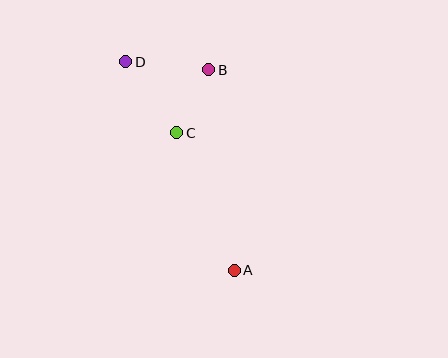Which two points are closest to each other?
Points B and C are closest to each other.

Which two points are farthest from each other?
Points A and D are farthest from each other.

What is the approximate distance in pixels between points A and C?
The distance between A and C is approximately 149 pixels.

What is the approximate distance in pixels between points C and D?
The distance between C and D is approximately 87 pixels.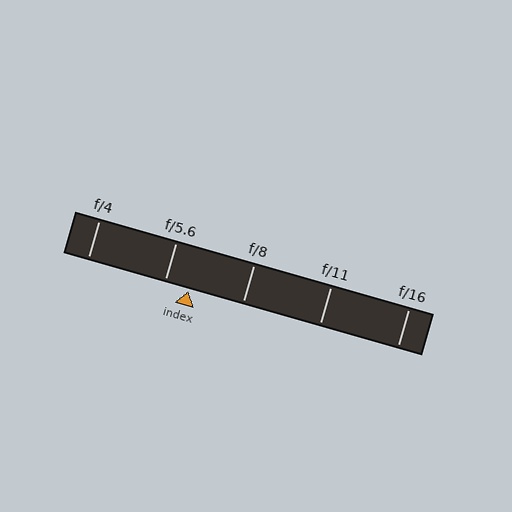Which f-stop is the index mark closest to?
The index mark is closest to f/5.6.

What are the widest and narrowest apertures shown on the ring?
The widest aperture shown is f/4 and the narrowest is f/16.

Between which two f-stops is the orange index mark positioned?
The index mark is between f/5.6 and f/8.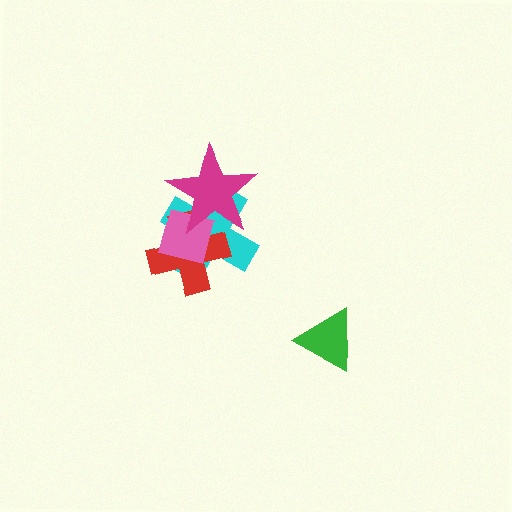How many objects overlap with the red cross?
3 objects overlap with the red cross.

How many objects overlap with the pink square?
3 objects overlap with the pink square.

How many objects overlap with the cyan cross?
3 objects overlap with the cyan cross.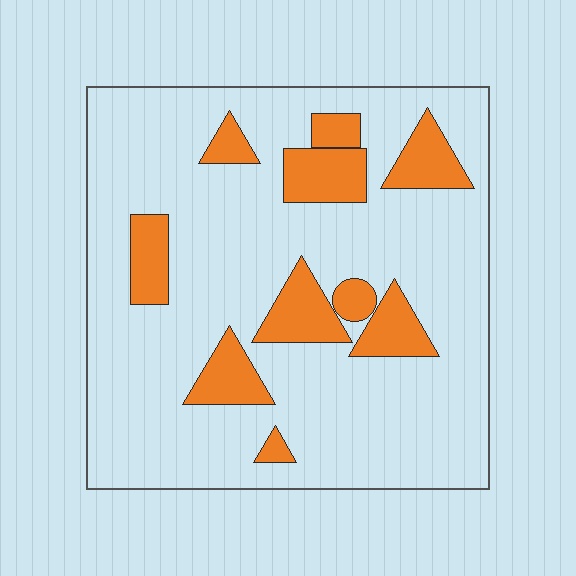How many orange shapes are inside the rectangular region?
10.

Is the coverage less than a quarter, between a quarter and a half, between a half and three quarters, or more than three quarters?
Less than a quarter.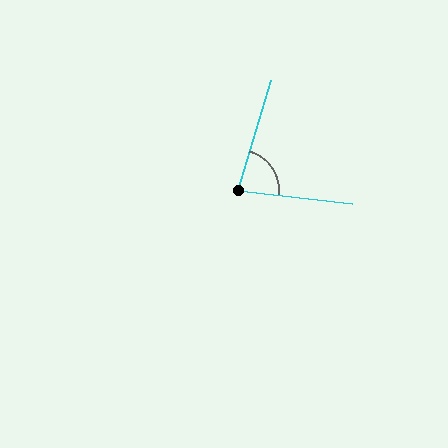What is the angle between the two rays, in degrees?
Approximately 80 degrees.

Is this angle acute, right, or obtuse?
It is acute.